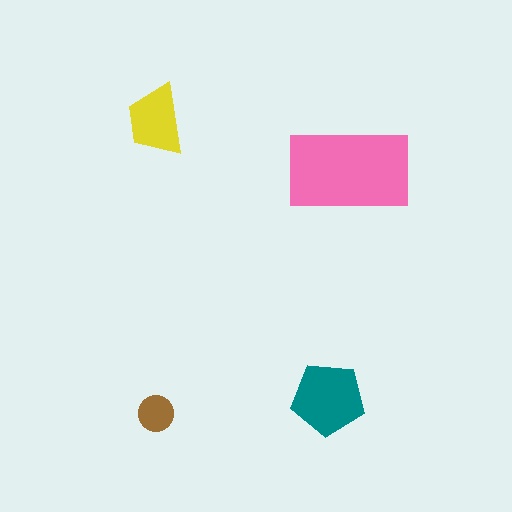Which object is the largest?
The pink rectangle.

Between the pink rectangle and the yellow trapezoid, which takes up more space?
The pink rectangle.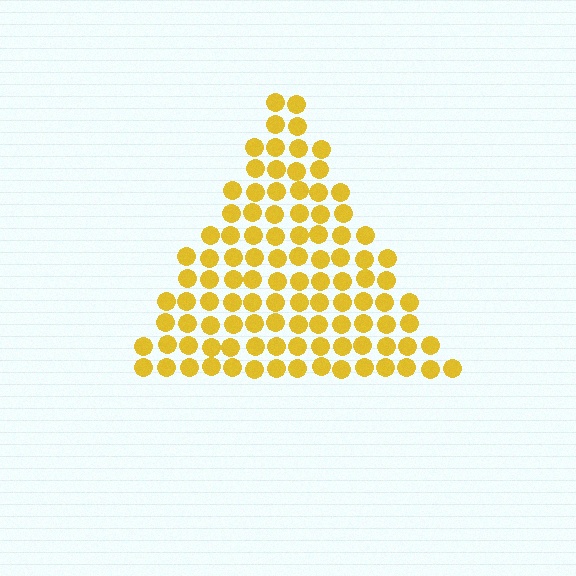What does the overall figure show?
The overall figure shows a triangle.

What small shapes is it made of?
It is made of small circles.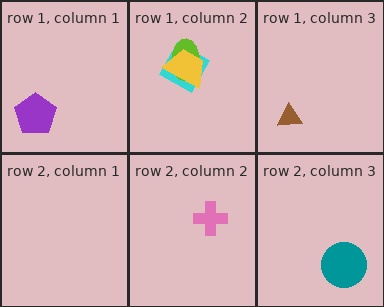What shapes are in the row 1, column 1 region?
The purple pentagon.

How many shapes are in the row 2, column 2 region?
1.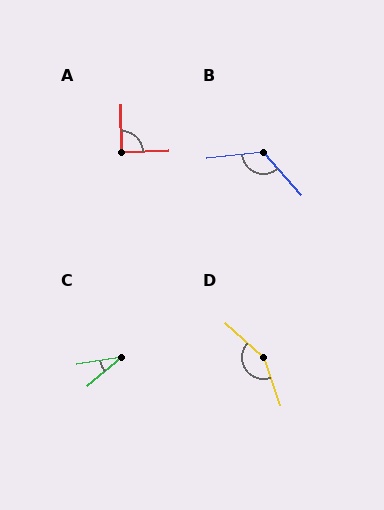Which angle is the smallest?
C, at approximately 31 degrees.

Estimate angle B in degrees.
Approximately 126 degrees.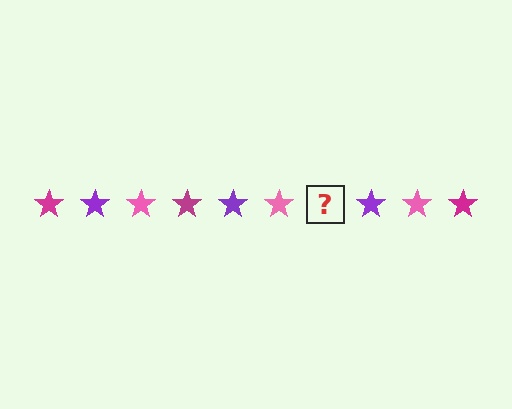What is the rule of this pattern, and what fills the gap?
The rule is that the pattern cycles through magenta, purple, pink stars. The gap should be filled with a magenta star.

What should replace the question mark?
The question mark should be replaced with a magenta star.